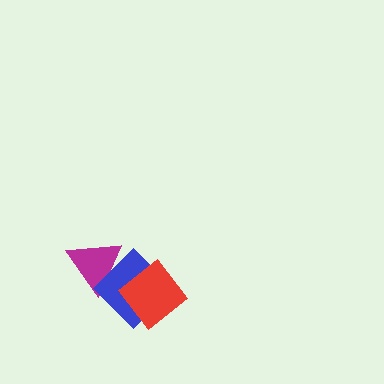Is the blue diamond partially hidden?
Yes, it is partially covered by another shape.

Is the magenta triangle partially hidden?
Yes, it is partially covered by another shape.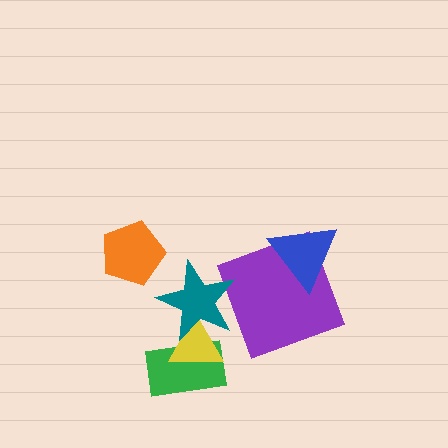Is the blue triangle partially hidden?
No, no other shape covers it.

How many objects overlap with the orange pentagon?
0 objects overlap with the orange pentagon.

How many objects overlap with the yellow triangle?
2 objects overlap with the yellow triangle.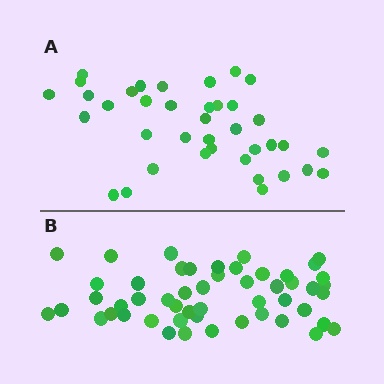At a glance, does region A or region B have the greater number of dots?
Region B (the bottom region) has more dots.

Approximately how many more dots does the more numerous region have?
Region B has approximately 15 more dots than region A.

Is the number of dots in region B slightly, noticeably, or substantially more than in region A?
Region B has noticeably more, but not dramatically so. The ratio is roughly 1.3 to 1.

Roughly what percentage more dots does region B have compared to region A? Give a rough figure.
About 35% more.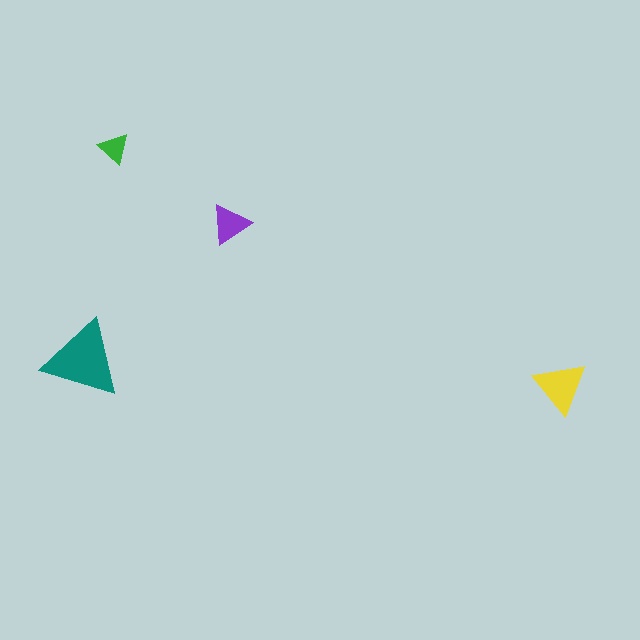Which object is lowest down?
The yellow triangle is bottommost.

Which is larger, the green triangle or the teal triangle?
The teal one.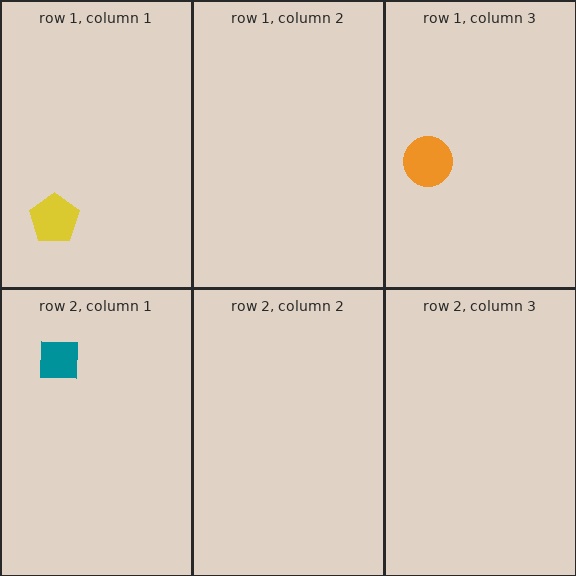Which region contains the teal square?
The row 2, column 1 region.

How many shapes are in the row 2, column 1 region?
1.